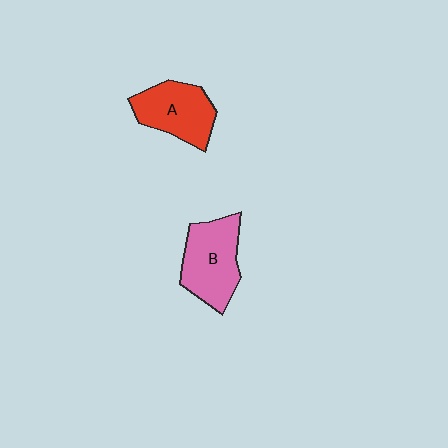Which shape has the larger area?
Shape B (pink).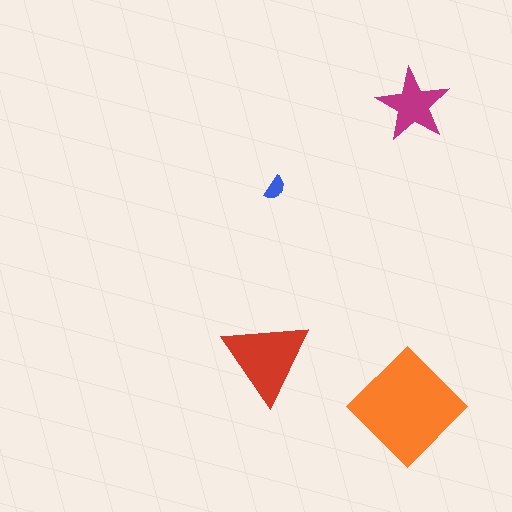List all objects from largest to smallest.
The orange diamond, the red triangle, the magenta star, the blue semicircle.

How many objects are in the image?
There are 4 objects in the image.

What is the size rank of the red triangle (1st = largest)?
2nd.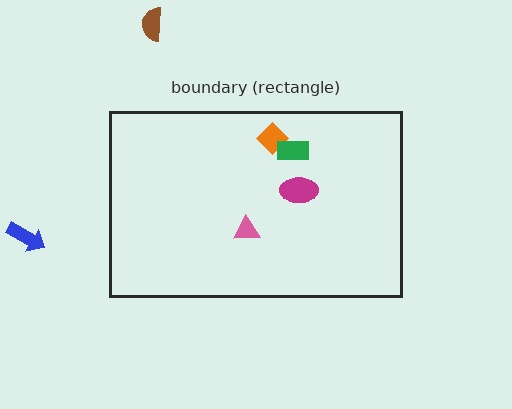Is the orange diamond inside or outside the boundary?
Inside.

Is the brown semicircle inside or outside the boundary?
Outside.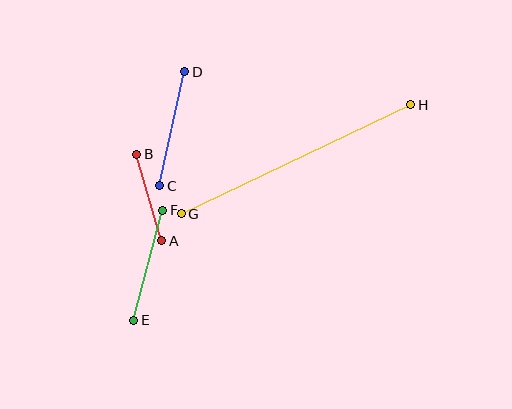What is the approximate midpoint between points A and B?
The midpoint is at approximately (149, 197) pixels.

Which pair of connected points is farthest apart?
Points G and H are farthest apart.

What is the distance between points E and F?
The distance is approximately 114 pixels.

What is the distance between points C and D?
The distance is approximately 117 pixels.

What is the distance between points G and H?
The distance is approximately 254 pixels.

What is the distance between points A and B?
The distance is approximately 90 pixels.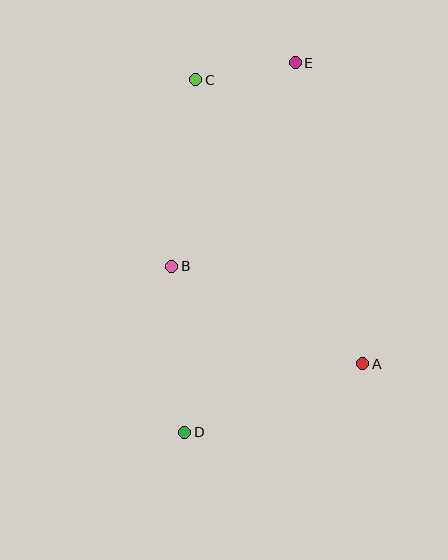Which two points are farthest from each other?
Points D and E are farthest from each other.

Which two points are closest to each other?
Points C and E are closest to each other.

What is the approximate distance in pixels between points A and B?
The distance between A and B is approximately 214 pixels.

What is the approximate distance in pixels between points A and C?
The distance between A and C is approximately 330 pixels.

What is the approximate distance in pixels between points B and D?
The distance between B and D is approximately 167 pixels.